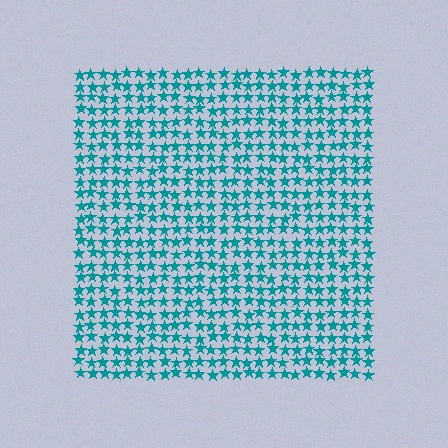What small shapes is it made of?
It is made of small stars.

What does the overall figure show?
The overall figure shows a square.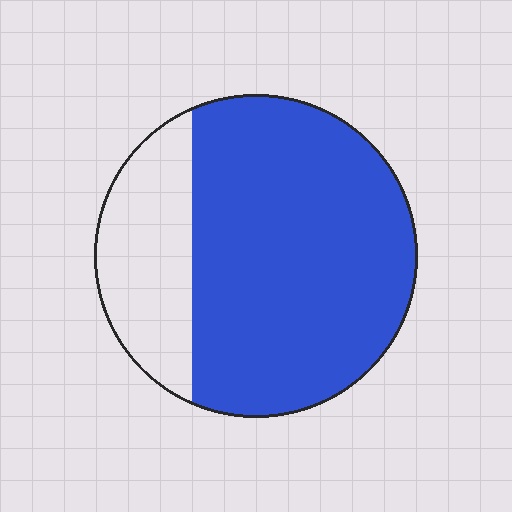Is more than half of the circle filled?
Yes.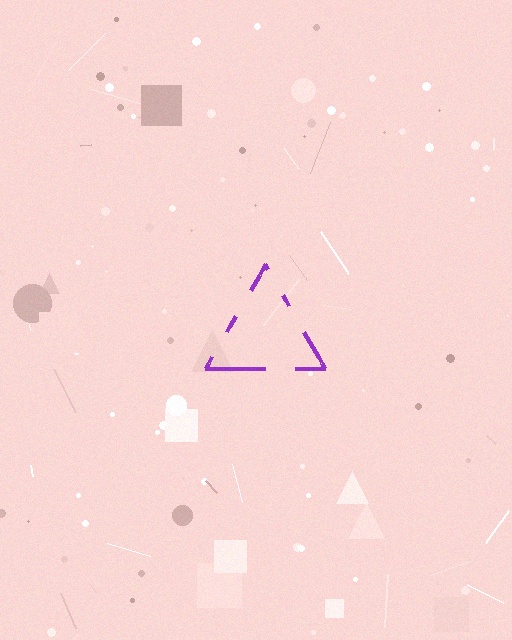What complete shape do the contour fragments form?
The contour fragments form a triangle.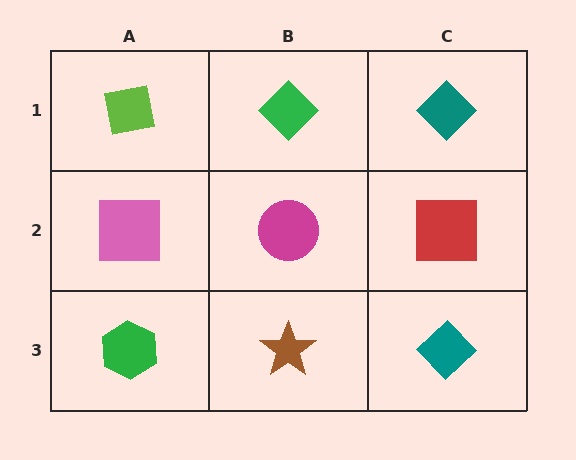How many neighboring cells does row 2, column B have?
4.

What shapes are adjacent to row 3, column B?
A magenta circle (row 2, column B), a green hexagon (row 3, column A), a teal diamond (row 3, column C).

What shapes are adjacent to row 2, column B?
A green diamond (row 1, column B), a brown star (row 3, column B), a pink square (row 2, column A), a red square (row 2, column C).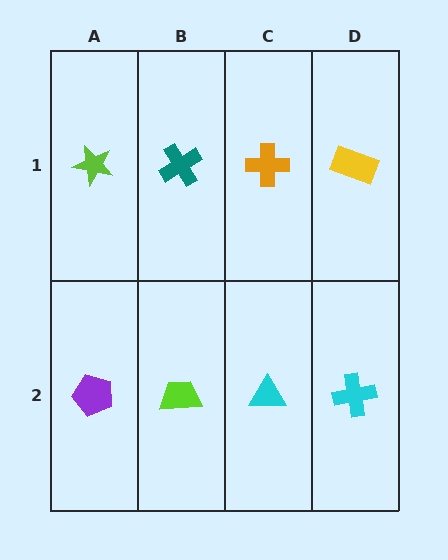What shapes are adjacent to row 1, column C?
A cyan triangle (row 2, column C), a teal cross (row 1, column B), a yellow rectangle (row 1, column D).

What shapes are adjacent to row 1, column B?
A lime trapezoid (row 2, column B), a lime star (row 1, column A), an orange cross (row 1, column C).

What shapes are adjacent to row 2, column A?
A lime star (row 1, column A), a lime trapezoid (row 2, column B).